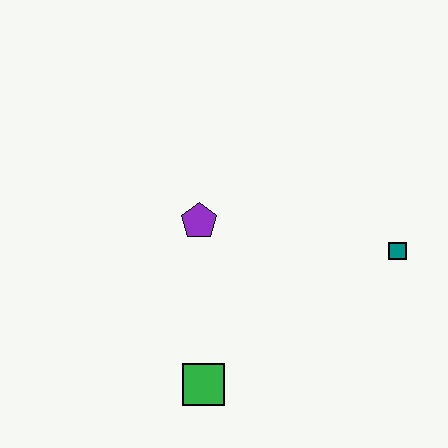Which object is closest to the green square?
The purple pentagon is closest to the green square.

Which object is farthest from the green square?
The teal square is farthest from the green square.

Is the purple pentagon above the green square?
Yes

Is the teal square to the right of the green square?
Yes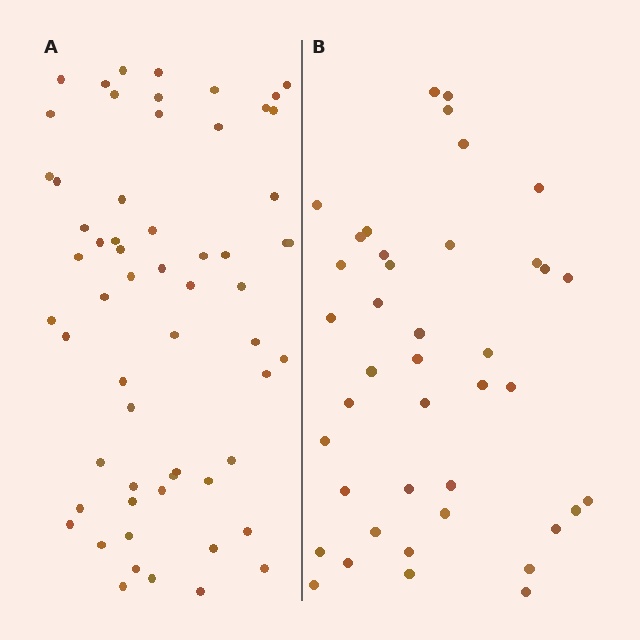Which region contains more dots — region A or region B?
Region A (the left region) has more dots.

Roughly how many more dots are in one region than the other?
Region A has approximately 20 more dots than region B.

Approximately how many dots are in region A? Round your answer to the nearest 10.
About 60 dots.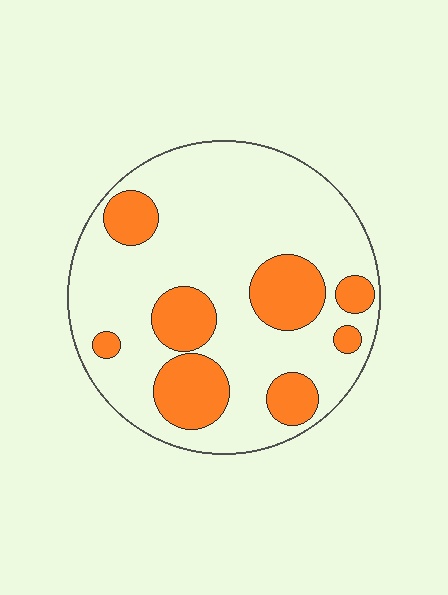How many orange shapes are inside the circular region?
8.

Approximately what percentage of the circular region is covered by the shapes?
Approximately 25%.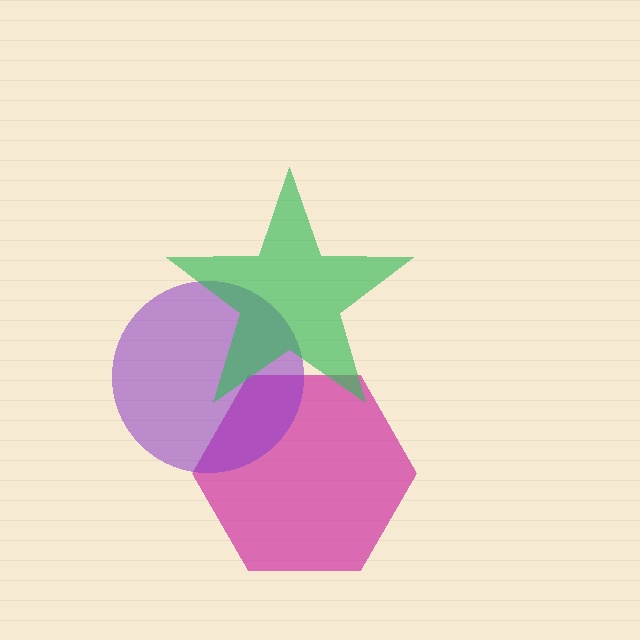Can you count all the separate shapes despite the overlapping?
Yes, there are 3 separate shapes.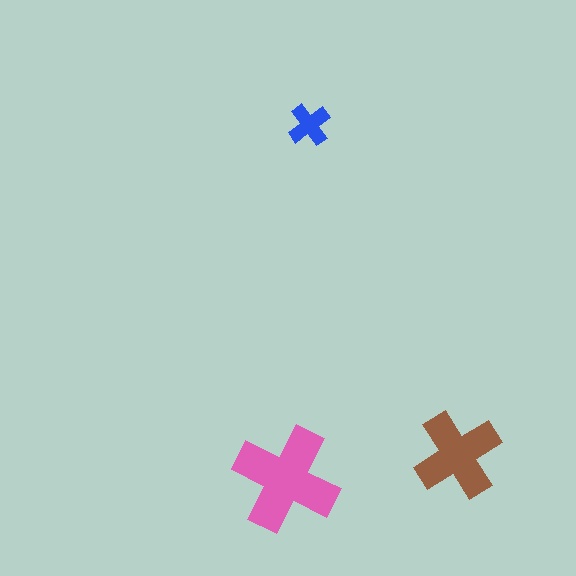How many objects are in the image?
There are 3 objects in the image.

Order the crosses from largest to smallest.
the pink one, the brown one, the blue one.